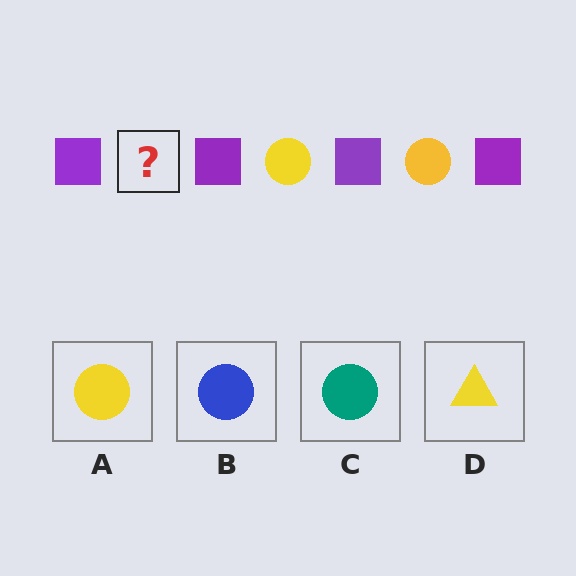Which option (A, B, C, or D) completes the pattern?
A.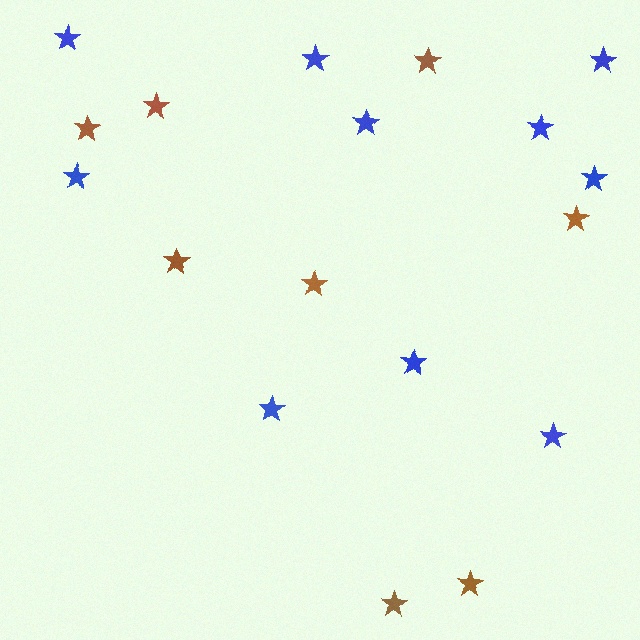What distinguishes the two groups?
There are 2 groups: one group of blue stars (10) and one group of brown stars (8).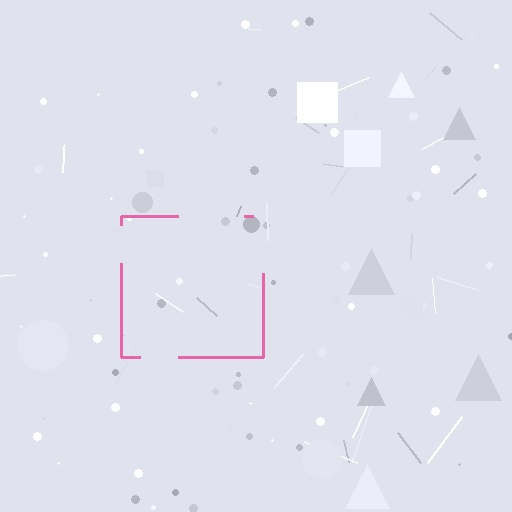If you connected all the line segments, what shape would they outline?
They would outline a square.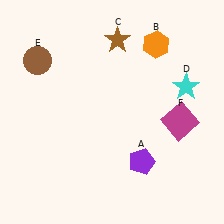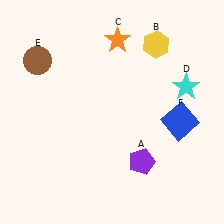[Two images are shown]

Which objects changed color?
B changed from orange to yellow. C changed from brown to orange. F changed from magenta to blue.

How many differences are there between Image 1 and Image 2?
There are 3 differences between the two images.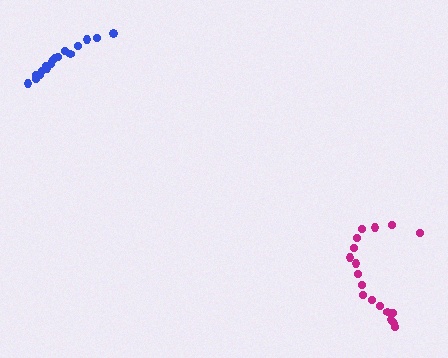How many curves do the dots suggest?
There are 2 distinct paths.